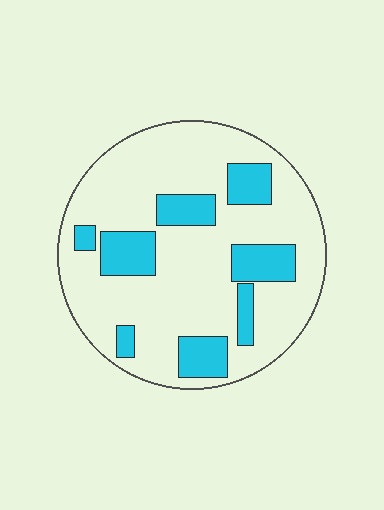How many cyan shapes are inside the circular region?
8.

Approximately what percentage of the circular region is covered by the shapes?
Approximately 25%.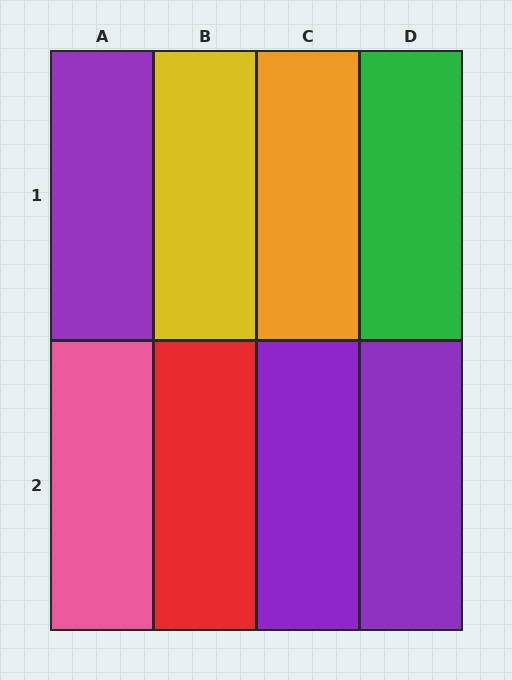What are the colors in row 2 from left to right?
Pink, red, purple, purple.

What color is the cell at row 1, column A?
Purple.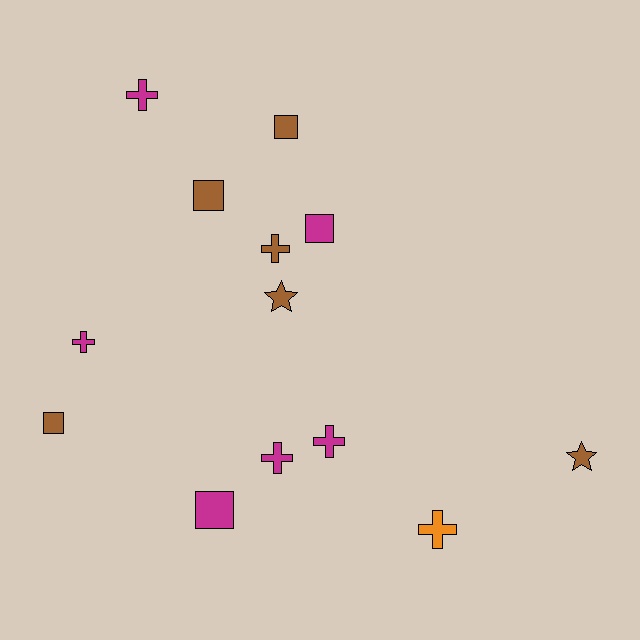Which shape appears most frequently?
Cross, with 6 objects.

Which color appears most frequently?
Brown, with 6 objects.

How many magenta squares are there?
There are 2 magenta squares.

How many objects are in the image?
There are 13 objects.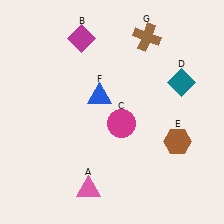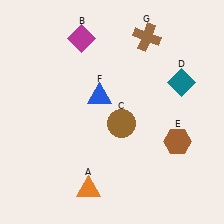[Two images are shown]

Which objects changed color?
A changed from pink to orange. C changed from magenta to brown.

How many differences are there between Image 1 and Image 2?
There are 2 differences between the two images.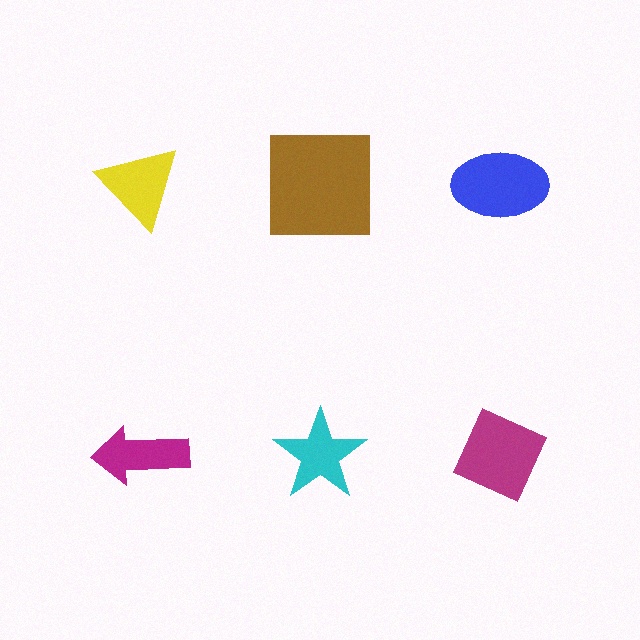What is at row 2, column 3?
A magenta diamond.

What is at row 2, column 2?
A cyan star.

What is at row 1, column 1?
A yellow triangle.